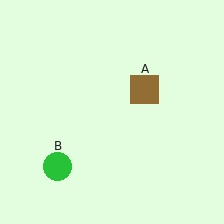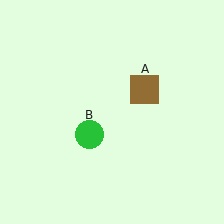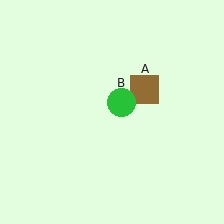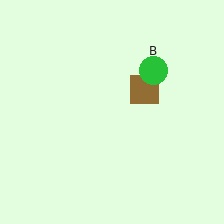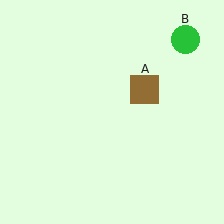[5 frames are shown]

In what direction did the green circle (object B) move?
The green circle (object B) moved up and to the right.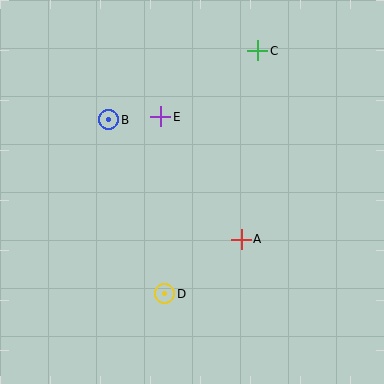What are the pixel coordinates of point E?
Point E is at (161, 117).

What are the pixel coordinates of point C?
Point C is at (258, 51).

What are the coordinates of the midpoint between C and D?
The midpoint between C and D is at (211, 172).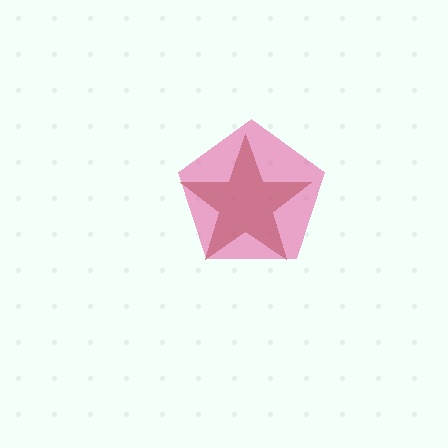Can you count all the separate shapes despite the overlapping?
Yes, there are 2 separate shapes.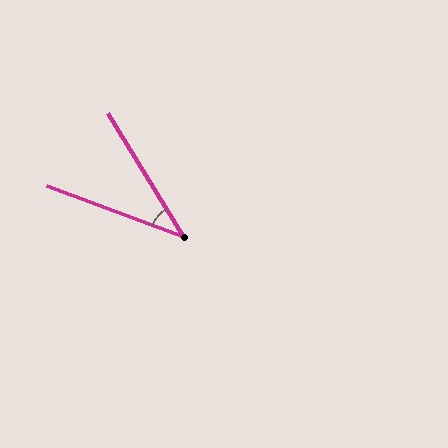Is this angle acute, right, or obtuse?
It is acute.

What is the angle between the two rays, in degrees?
Approximately 38 degrees.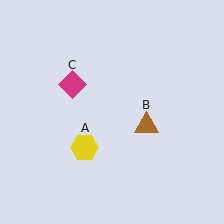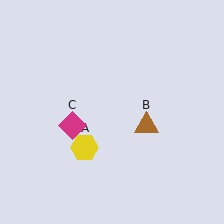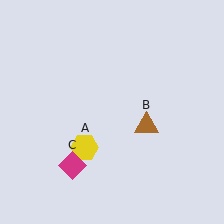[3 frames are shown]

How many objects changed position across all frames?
1 object changed position: magenta diamond (object C).